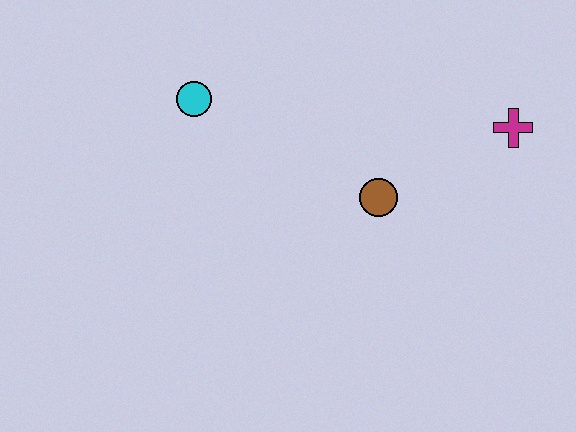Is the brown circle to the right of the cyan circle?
Yes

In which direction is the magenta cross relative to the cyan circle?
The magenta cross is to the right of the cyan circle.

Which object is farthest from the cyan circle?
The magenta cross is farthest from the cyan circle.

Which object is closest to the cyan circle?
The brown circle is closest to the cyan circle.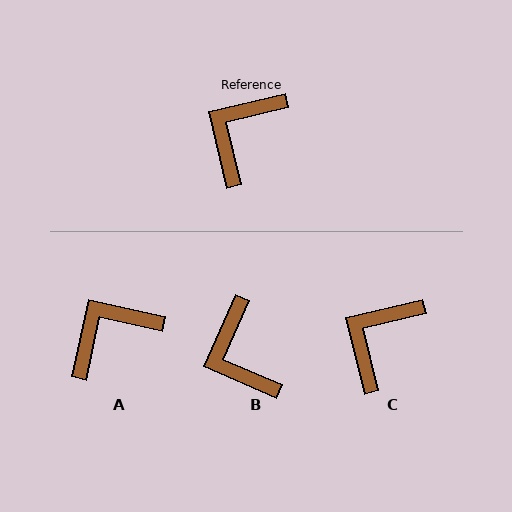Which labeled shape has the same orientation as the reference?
C.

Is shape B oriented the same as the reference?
No, it is off by about 53 degrees.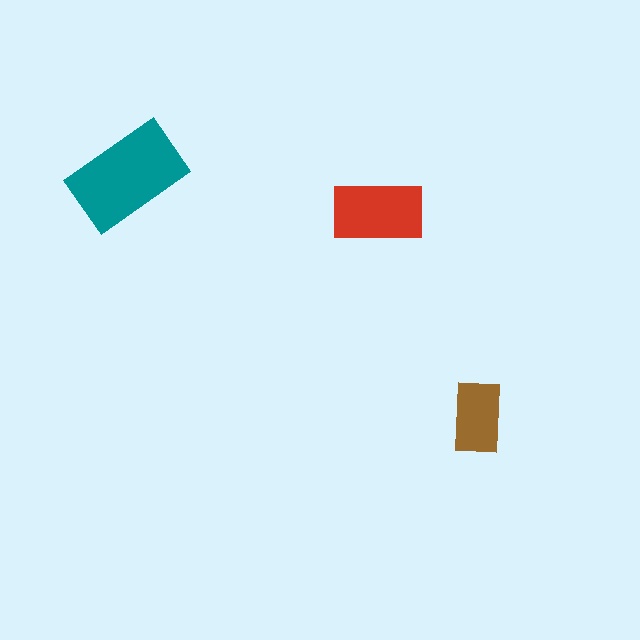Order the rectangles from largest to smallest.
the teal one, the red one, the brown one.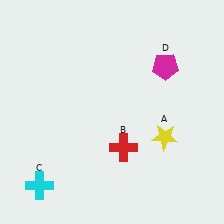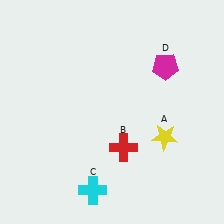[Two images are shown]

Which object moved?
The cyan cross (C) moved right.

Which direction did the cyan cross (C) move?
The cyan cross (C) moved right.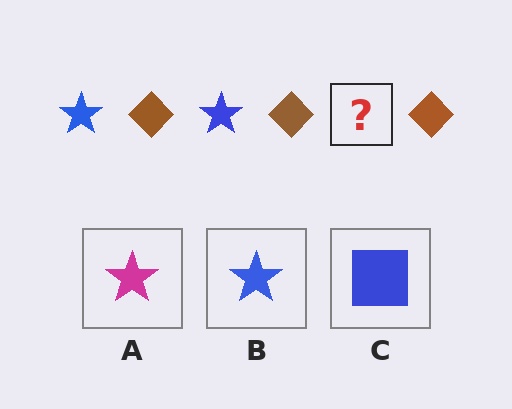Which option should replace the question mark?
Option B.